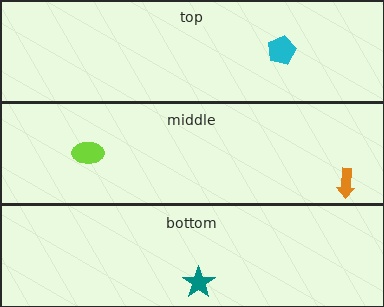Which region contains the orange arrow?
The middle region.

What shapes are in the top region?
The cyan pentagon.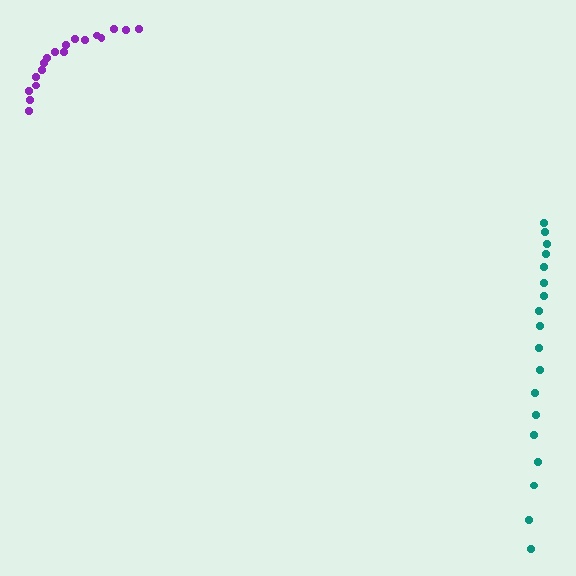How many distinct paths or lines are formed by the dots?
There are 2 distinct paths.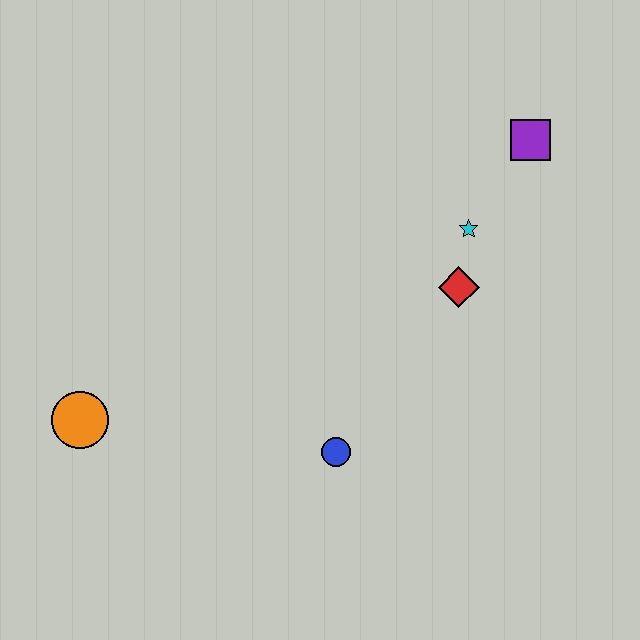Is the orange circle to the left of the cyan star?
Yes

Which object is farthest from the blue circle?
The purple square is farthest from the blue circle.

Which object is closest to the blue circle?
The red diamond is closest to the blue circle.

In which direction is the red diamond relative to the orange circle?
The red diamond is to the right of the orange circle.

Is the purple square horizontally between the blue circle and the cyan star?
No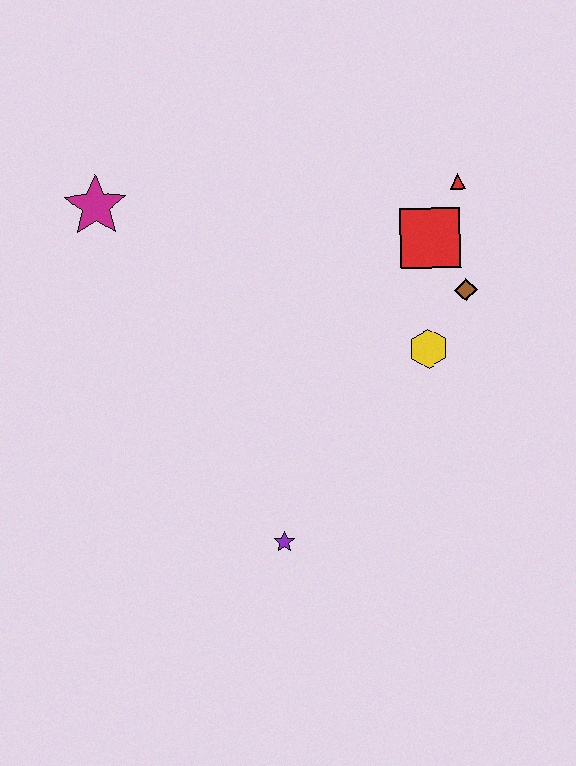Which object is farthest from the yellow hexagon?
The magenta star is farthest from the yellow hexagon.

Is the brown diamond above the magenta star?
No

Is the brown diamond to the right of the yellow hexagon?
Yes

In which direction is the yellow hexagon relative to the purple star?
The yellow hexagon is above the purple star.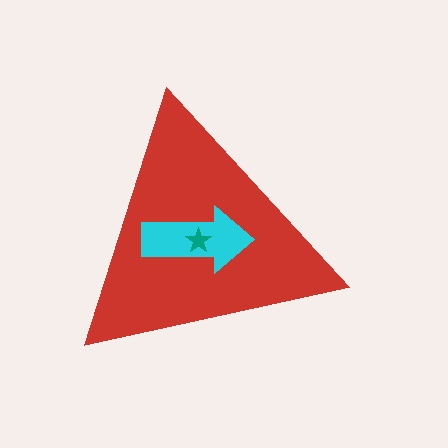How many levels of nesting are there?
3.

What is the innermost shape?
The teal star.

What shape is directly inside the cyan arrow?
The teal star.